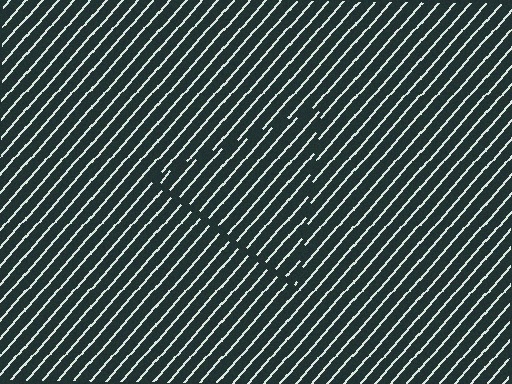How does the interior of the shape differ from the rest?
The interior of the shape contains the same grating, shifted by half a period — the contour is defined by the phase discontinuity where line-ends from the inner and outer gratings abut.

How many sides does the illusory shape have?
3 sides — the line-ends trace a triangle.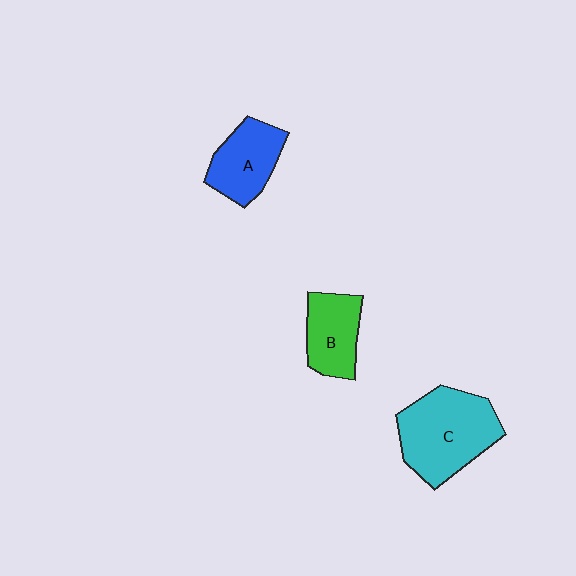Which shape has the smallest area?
Shape B (green).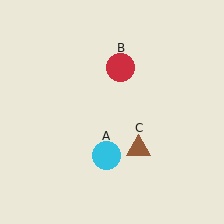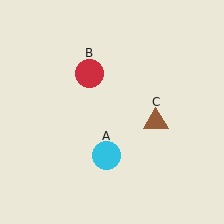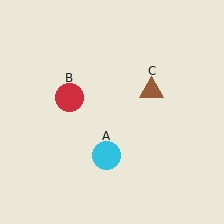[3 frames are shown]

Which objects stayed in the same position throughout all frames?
Cyan circle (object A) remained stationary.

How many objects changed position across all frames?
2 objects changed position: red circle (object B), brown triangle (object C).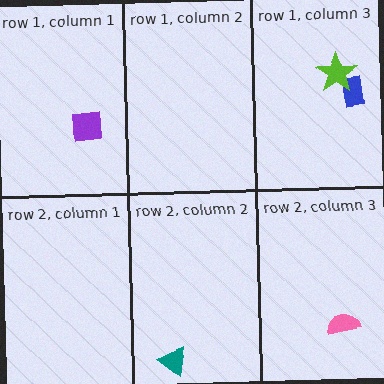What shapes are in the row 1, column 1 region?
The purple square.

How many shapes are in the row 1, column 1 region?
1.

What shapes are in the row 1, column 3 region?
The blue rectangle, the lime star.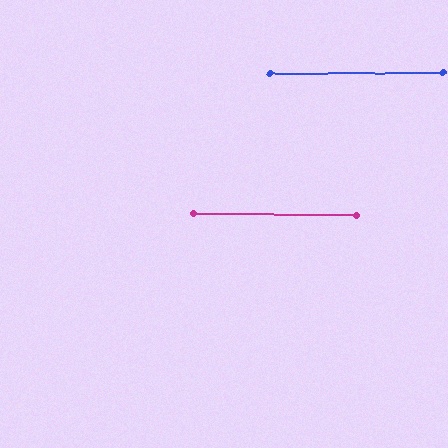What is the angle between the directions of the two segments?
Approximately 1 degree.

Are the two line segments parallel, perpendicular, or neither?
Parallel — their directions differ by only 1.5°.